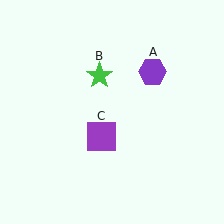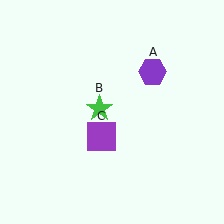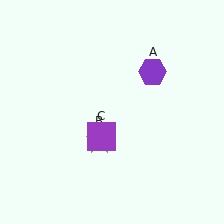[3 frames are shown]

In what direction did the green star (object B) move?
The green star (object B) moved down.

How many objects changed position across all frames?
1 object changed position: green star (object B).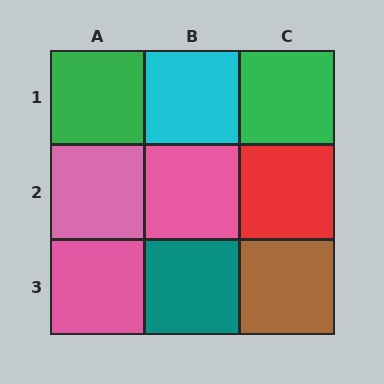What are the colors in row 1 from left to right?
Green, cyan, green.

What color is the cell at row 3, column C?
Brown.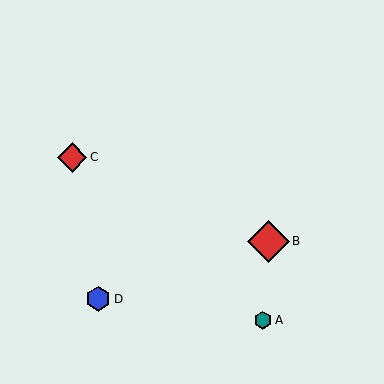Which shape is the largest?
The red diamond (labeled B) is the largest.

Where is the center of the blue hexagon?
The center of the blue hexagon is at (98, 299).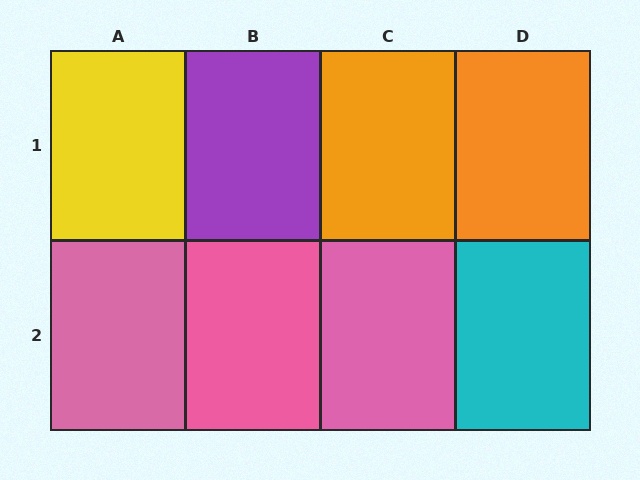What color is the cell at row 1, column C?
Orange.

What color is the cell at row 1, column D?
Orange.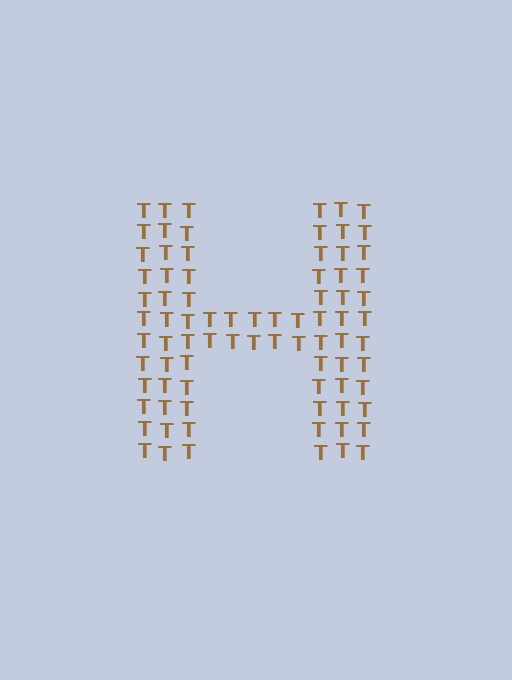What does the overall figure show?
The overall figure shows the letter H.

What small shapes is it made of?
It is made of small letter T's.